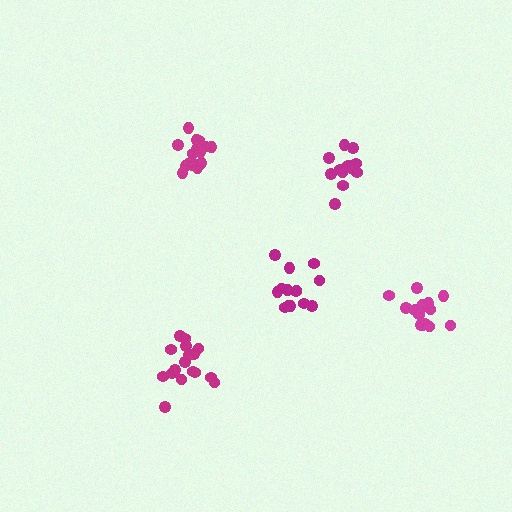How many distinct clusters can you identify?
There are 5 distinct clusters.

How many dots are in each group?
Group 1: 17 dots, Group 2: 14 dots, Group 3: 13 dots, Group 4: 17 dots, Group 5: 15 dots (76 total).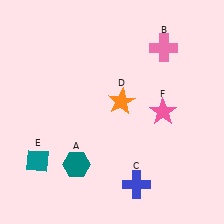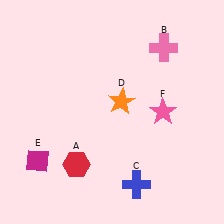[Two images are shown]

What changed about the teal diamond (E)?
In Image 1, E is teal. In Image 2, it changed to magenta.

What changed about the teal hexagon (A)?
In Image 1, A is teal. In Image 2, it changed to red.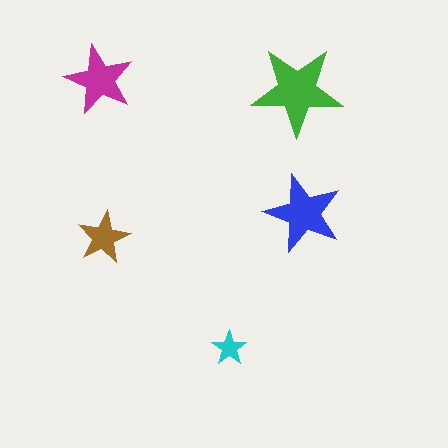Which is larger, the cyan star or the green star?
The green one.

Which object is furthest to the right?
The blue star is rightmost.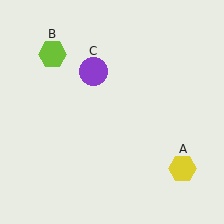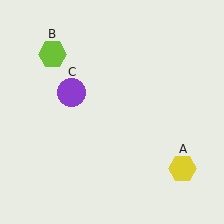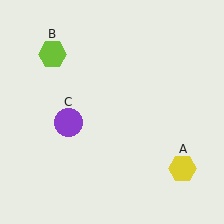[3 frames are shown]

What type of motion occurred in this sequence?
The purple circle (object C) rotated counterclockwise around the center of the scene.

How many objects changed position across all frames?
1 object changed position: purple circle (object C).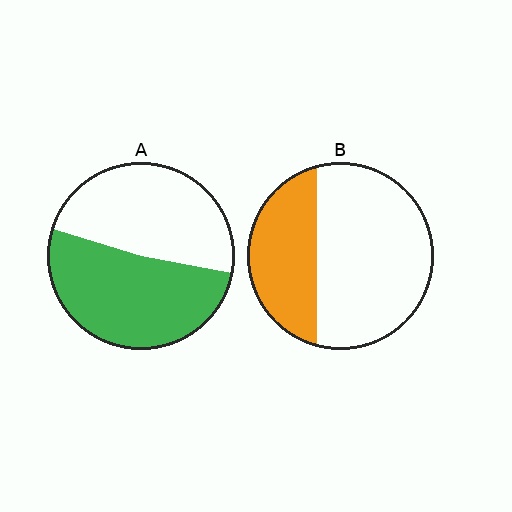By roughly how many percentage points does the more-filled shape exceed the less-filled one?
By roughly 20 percentage points (A over B).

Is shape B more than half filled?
No.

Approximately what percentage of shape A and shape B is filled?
A is approximately 50% and B is approximately 35%.